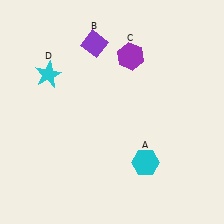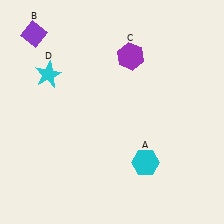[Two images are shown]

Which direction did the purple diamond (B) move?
The purple diamond (B) moved left.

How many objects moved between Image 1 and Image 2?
1 object moved between the two images.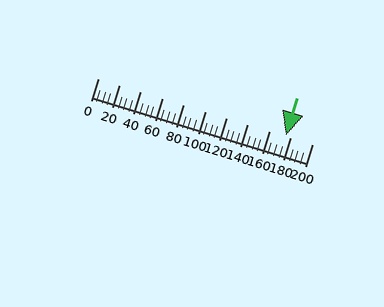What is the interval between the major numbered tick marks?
The major tick marks are spaced 20 units apart.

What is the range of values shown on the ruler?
The ruler shows values from 0 to 200.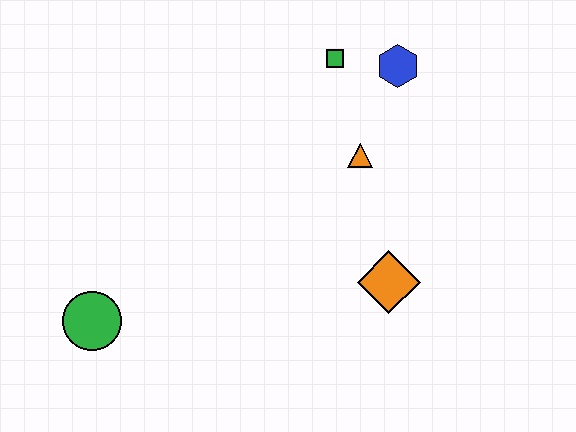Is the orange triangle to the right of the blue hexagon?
No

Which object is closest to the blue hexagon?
The green square is closest to the blue hexagon.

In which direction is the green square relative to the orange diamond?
The green square is above the orange diamond.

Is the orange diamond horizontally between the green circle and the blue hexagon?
Yes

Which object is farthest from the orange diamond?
The green circle is farthest from the orange diamond.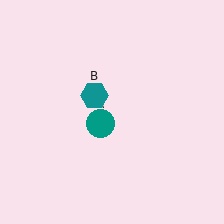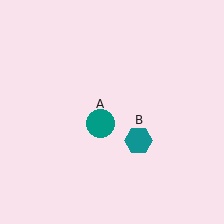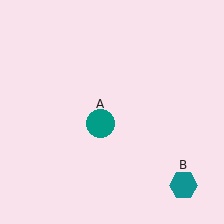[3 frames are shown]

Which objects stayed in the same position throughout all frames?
Teal circle (object A) remained stationary.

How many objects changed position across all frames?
1 object changed position: teal hexagon (object B).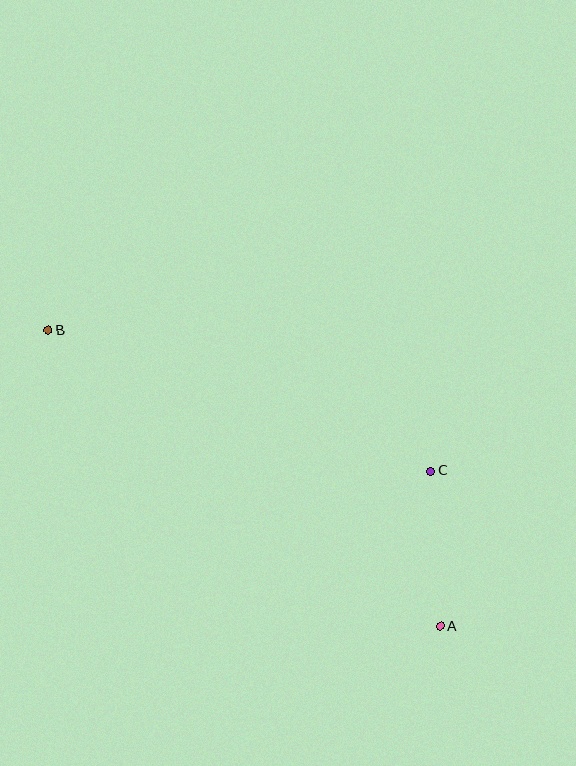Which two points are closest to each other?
Points A and C are closest to each other.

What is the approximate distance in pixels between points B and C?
The distance between B and C is approximately 408 pixels.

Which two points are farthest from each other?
Points A and B are farthest from each other.